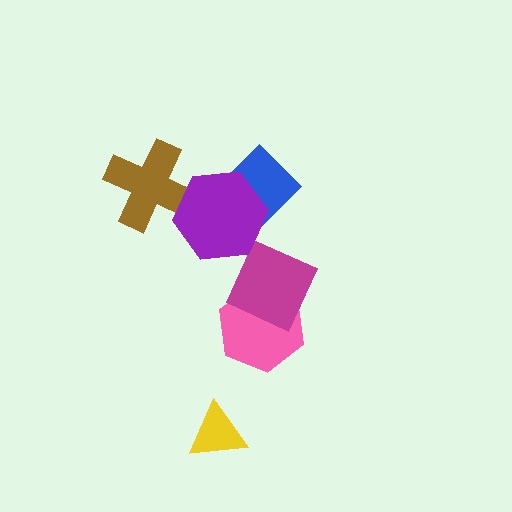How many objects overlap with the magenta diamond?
1 object overlaps with the magenta diamond.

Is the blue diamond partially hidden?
Yes, it is partially covered by another shape.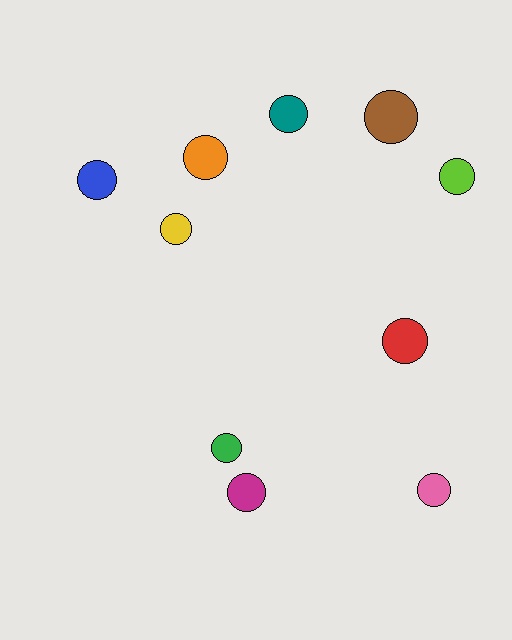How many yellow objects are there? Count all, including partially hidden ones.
There is 1 yellow object.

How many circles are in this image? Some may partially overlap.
There are 10 circles.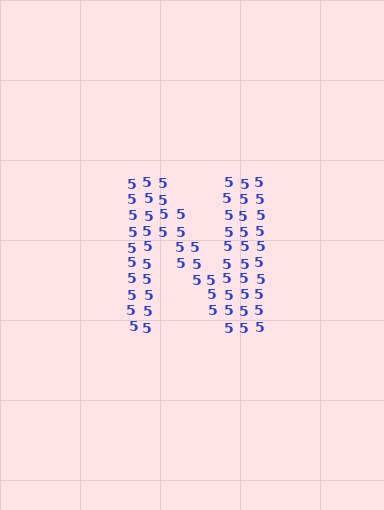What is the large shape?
The large shape is the letter N.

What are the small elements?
The small elements are digit 5's.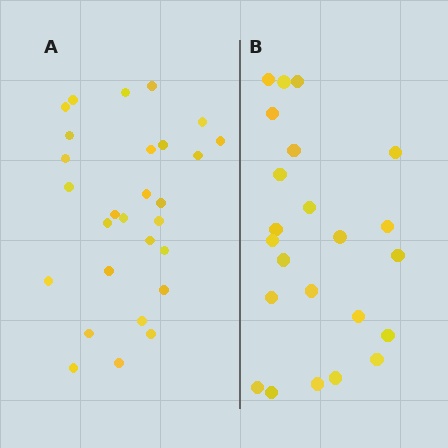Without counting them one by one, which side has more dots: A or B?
Region A (the left region) has more dots.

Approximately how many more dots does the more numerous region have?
Region A has about 5 more dots than region B.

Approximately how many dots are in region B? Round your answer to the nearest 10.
About 20 dots. (The exact count is 23, which rounds to 20.)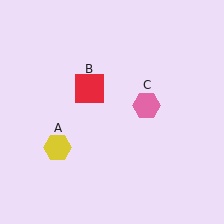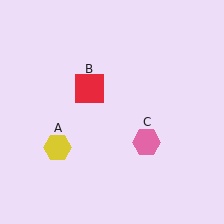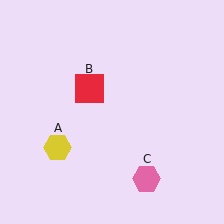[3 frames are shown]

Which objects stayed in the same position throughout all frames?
Yellow hexagon (object A) and red square (object B) remained stationary.